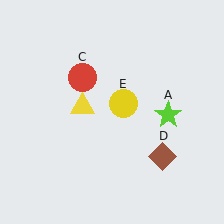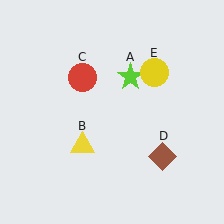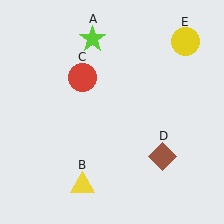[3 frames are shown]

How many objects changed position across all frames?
3 objects changed position: lime star (object A), yellow triangle (object B), yellow circle (object E).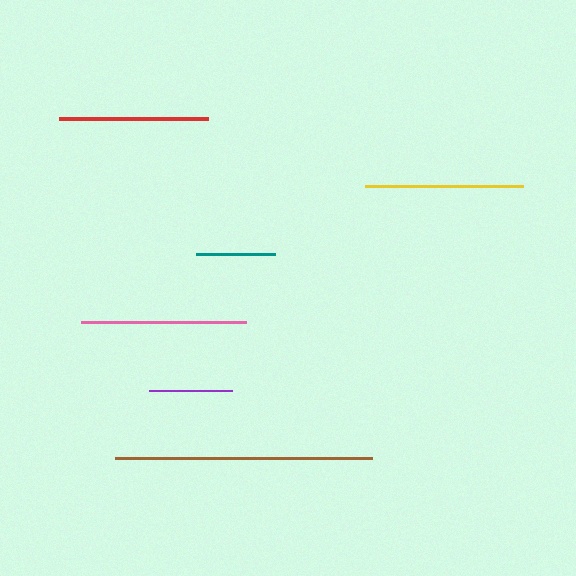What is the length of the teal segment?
The teal segment is approximately 79 pixels long.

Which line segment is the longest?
The brown line is the longest at approximately 257 pixels.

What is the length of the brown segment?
The brown segment is approximately 257 pixels long.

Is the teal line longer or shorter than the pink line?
The pink line is longer than the teal line.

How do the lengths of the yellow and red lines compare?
The yellow and red lines are approximately the same length.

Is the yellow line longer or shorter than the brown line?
The brown line is longer than the yellow line.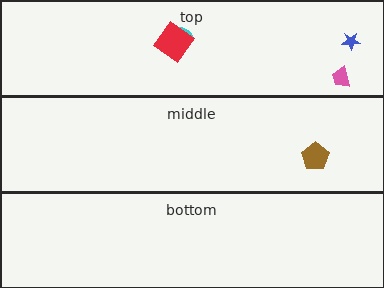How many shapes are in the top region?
4.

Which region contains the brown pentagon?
The middle region.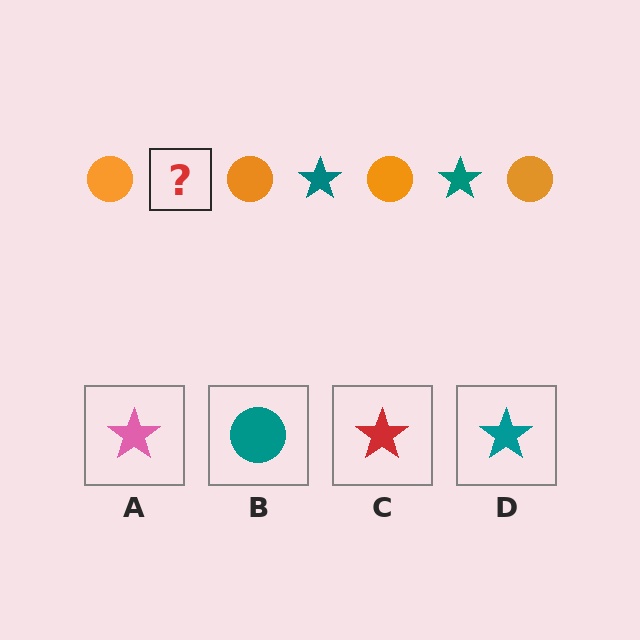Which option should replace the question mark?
Option D.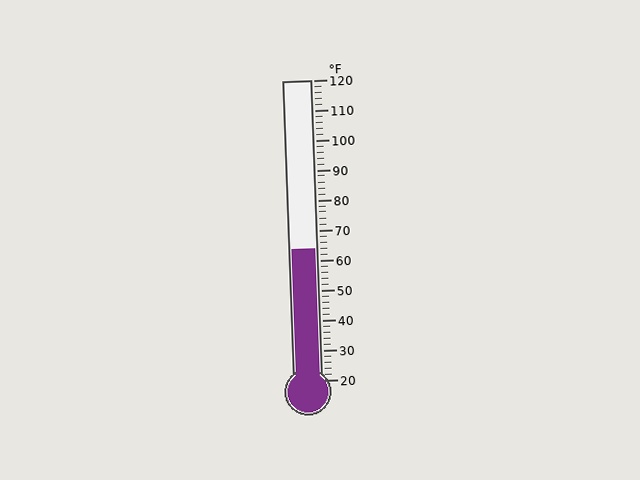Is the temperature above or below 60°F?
The temperature is above 60°F.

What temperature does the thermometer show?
The thermometer shows approximately 64°F.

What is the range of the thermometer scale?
The thermometer scale ranges from 20°F to 120°F.